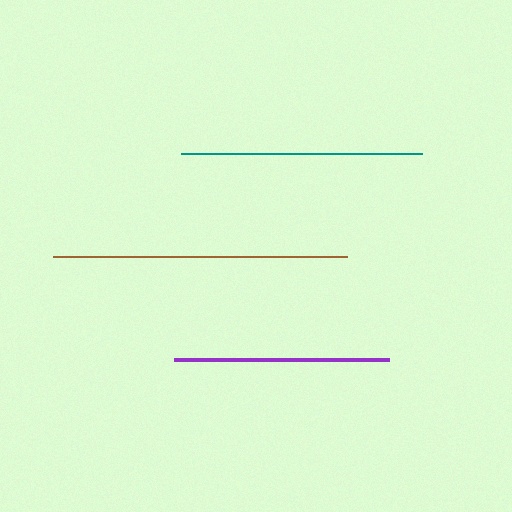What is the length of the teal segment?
The teal segment is approximately 241 pixels long.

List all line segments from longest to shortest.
From longest to shortest: brown, teal, purple.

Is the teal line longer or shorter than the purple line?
The teal line is longer than the purple line.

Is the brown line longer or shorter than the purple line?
The brown line is longer than the purple line.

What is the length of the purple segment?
The purple segment is approximately 215 pixels long.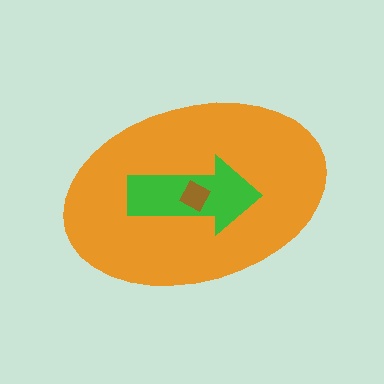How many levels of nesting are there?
3.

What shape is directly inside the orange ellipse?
The green arrow.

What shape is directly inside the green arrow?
The brown square.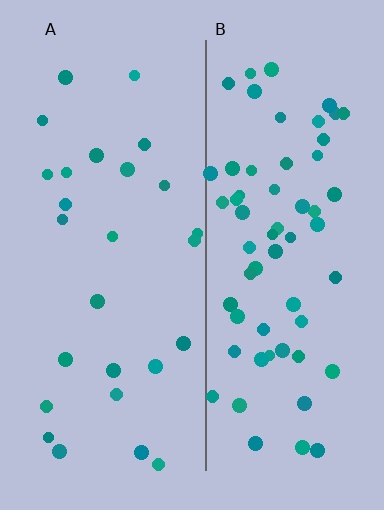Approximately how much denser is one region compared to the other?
Approximately 2.4× — region B over region A.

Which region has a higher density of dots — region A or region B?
B (the right).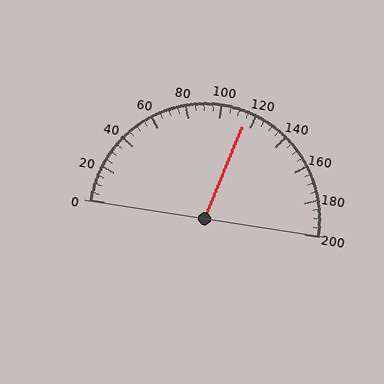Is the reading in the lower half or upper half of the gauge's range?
The reading is in the upper half of the range (0 to 200).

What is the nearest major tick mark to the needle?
The nearest major tick mark is 120.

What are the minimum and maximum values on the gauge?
The gauge ranges from 0 to 200.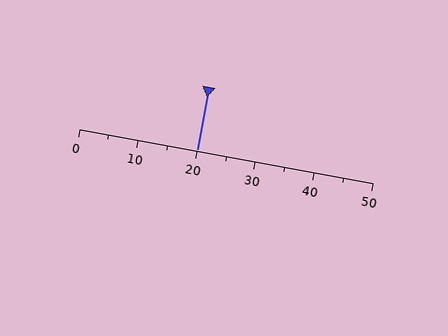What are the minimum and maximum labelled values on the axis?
The axis runs from 0 to 50.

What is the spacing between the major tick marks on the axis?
The major ticks are spaced 10 apart.